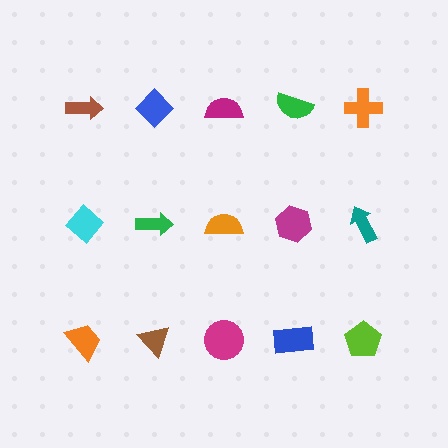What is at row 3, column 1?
An orange trapezoid.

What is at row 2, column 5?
A teal arrow.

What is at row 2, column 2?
A green arrow.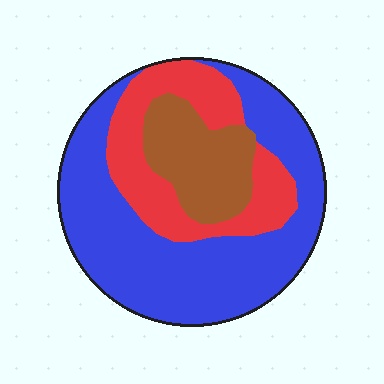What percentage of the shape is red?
Red covers around 25% of the shape.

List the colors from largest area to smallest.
From largest to smallest: blue, red, brown.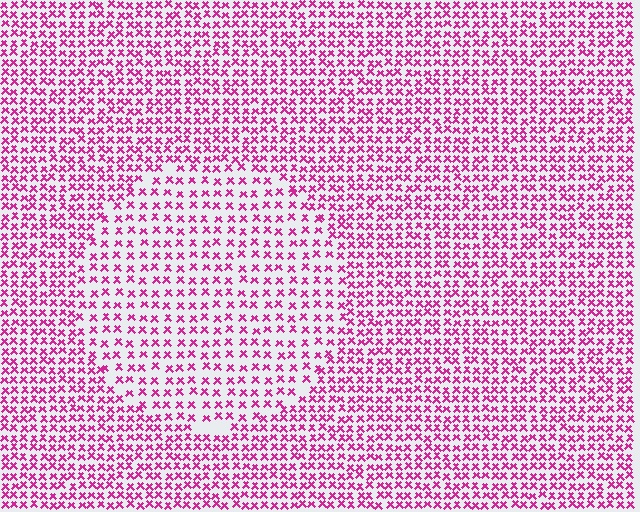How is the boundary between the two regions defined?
The boundary is defined by a change in element density (approximately 1.7x ratio). All elements are the same color, size, and shape.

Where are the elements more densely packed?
The elements are more densely packed outside the circle boundary.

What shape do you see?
I see a circle.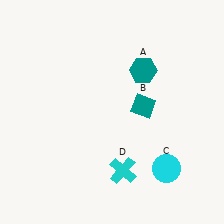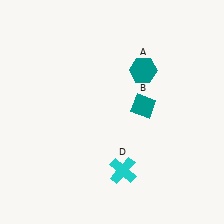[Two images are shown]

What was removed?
The cyan circle (C) was removed in Image 2.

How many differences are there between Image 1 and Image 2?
There is 1 difference between the two images.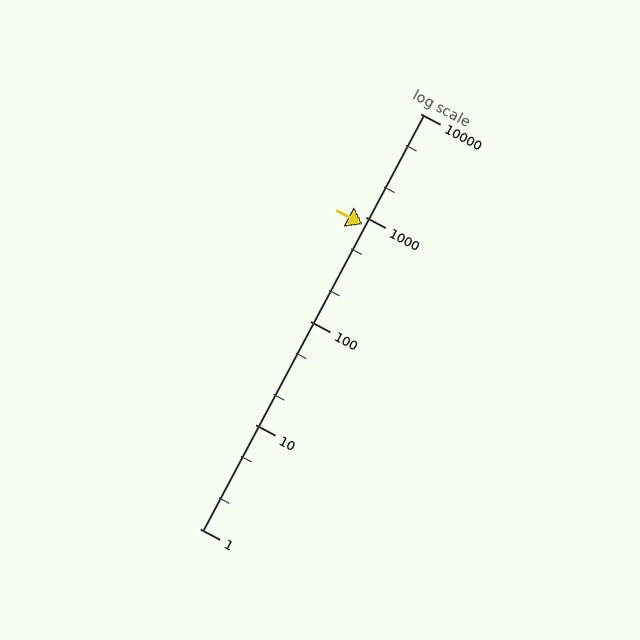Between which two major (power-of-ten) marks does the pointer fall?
The pointer is between 100 and 1000.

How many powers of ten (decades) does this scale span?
The scale spans 4 decades, from 1 to 10000.